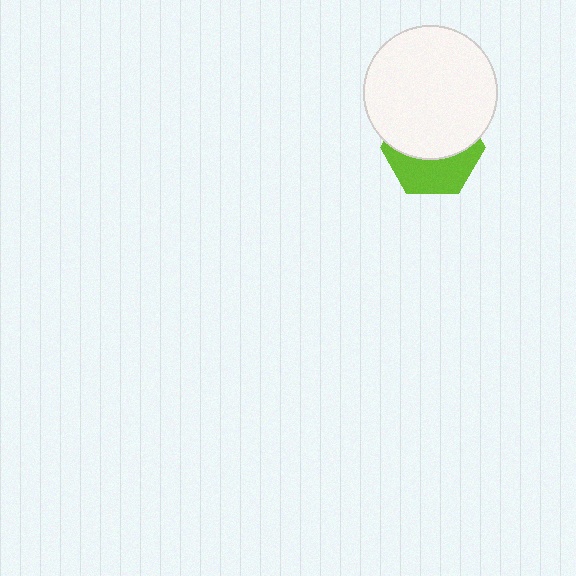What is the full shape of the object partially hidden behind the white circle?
The partially hidden object is a lime hexagon.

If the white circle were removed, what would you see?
You would see the complete lime hexagon.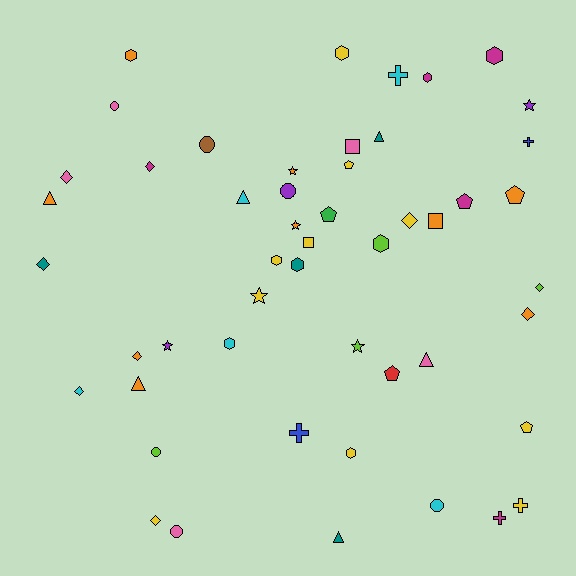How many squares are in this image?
There are 3 squares.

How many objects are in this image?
There are 50 objects.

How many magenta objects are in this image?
There are 5 magenta objects.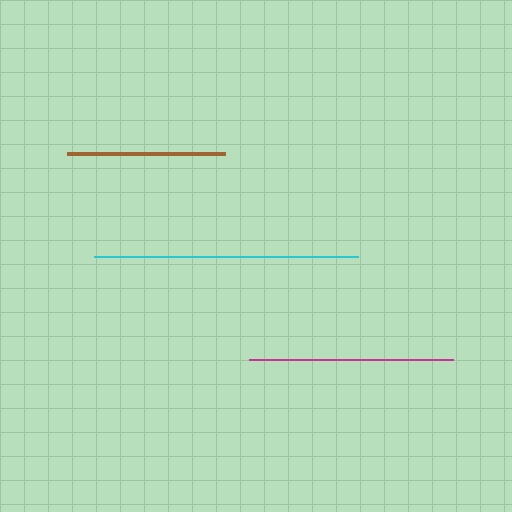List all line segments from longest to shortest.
From longest to shortest: cyan, magenta, brown.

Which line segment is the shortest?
The brown line is the shortest at approximately 158 pixels.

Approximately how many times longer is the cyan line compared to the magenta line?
The cyan line is approximately 1.3 times the length of the magenta line.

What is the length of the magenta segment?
The magenta segment is approximately 204 pixels long.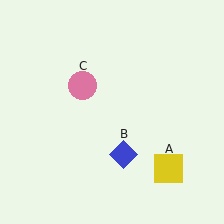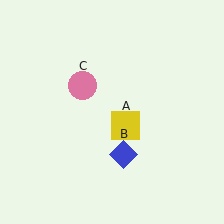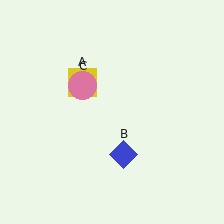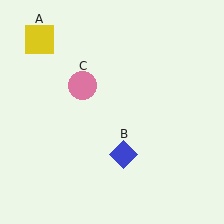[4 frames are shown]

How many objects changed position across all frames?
1 object changed position: yellow square (object A).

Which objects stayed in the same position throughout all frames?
Blue diamond (object B) and pink circle (object C) remained stationary.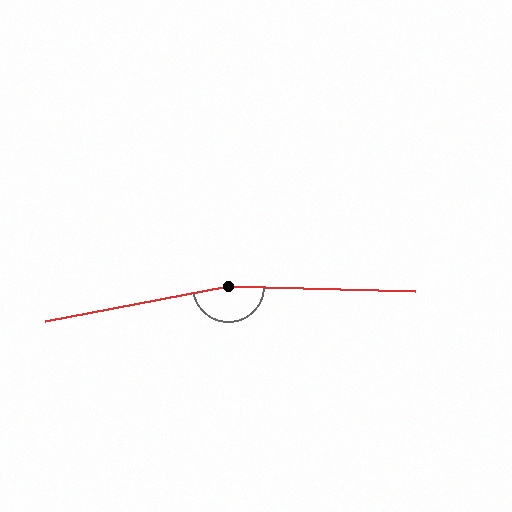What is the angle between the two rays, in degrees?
Approximately 168 degrees.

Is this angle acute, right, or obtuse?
It is obtuse.